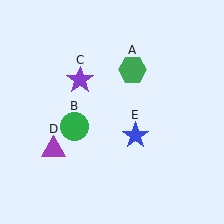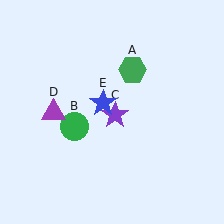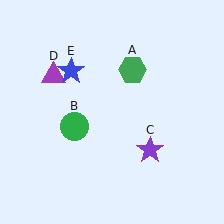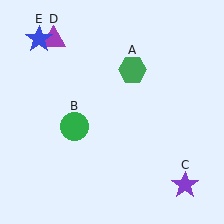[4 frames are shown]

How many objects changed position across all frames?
3 objects changed position: purple star (object C), purple triangle (object D), blue star (object E).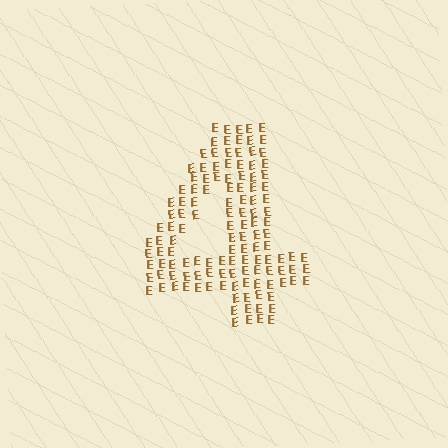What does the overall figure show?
The overall figure shows the digit 4.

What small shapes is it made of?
It is made of small letter E's.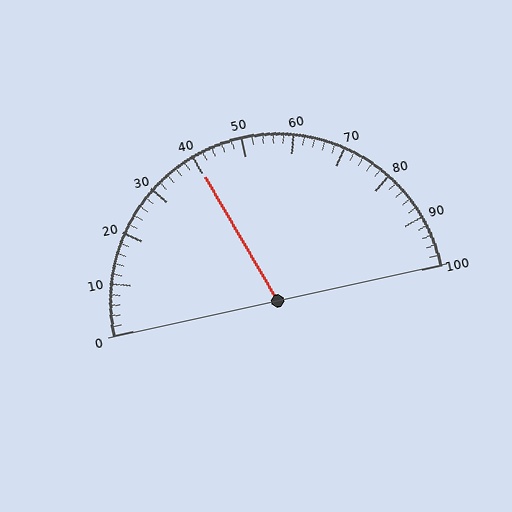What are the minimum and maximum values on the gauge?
The gauge ranges from 0 to 100.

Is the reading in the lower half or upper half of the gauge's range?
The reading is in the lower half of the range (0 to 100).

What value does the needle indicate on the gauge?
The needle indicates approximately 40.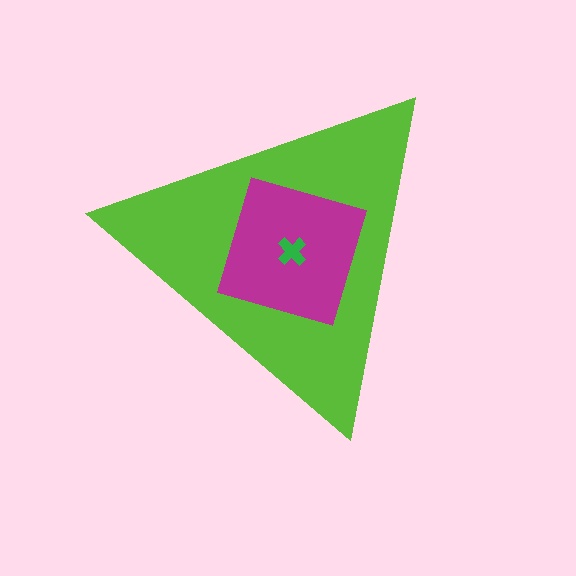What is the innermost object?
The green cross.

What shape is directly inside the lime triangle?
The magenta square.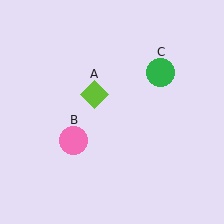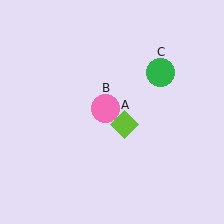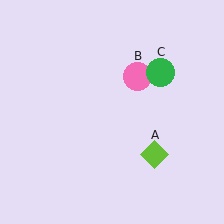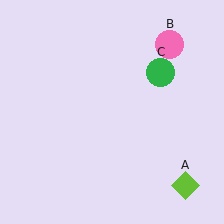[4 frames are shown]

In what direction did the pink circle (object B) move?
The pink circle (object B) moved up and to the right.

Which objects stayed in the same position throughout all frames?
Green circle (object C) remained stationary.